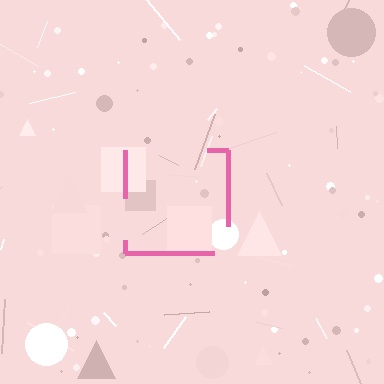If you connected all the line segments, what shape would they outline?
They would outline a square.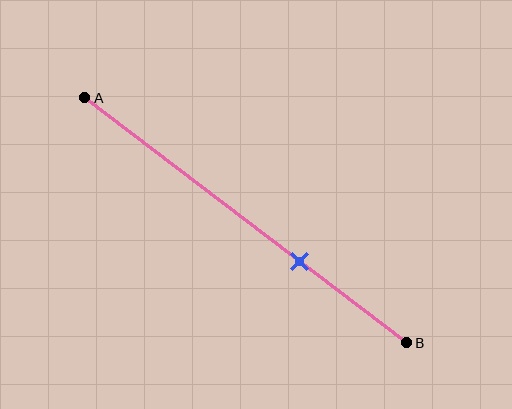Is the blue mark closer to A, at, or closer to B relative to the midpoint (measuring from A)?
The blue mark is closer to point B than the midpoint of segment AB.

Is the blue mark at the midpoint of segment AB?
No, the mark is at about 65% from A, not at the 50% midpoint.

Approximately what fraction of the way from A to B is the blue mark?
The blue mark is approximately 65% of the way from A to B.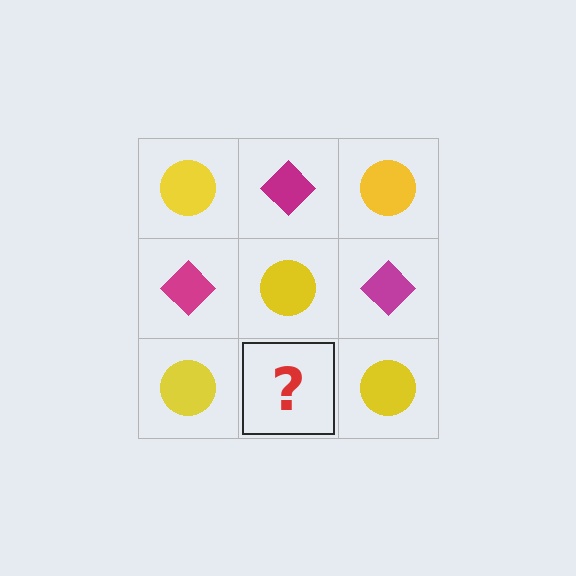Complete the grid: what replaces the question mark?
The question mark should be replaced with a magenta diamond.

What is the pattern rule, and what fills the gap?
The rule is that it alternates yellow circle and magenta diamond in a checkerboard pattern. The gap should be filled with a magenta diamond.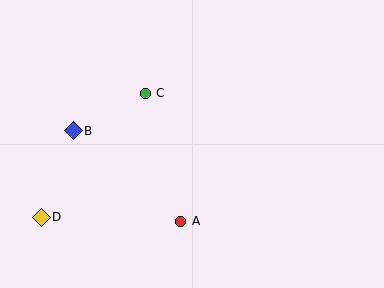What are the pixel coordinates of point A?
Point A is at (181, 221).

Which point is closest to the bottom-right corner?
Point A is closest to the bottom-right corner.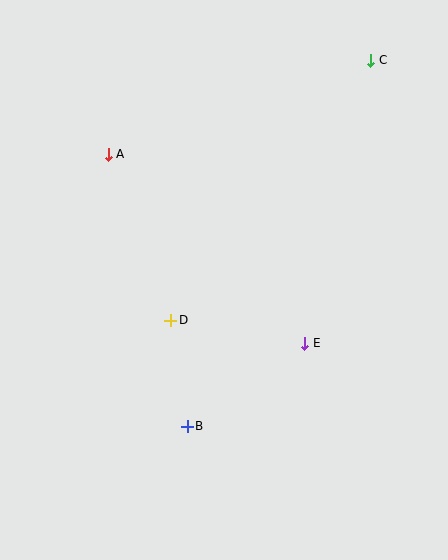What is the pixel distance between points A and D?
The distance between A and D is 177 pixels.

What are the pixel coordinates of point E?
Point E is at (305, 343).